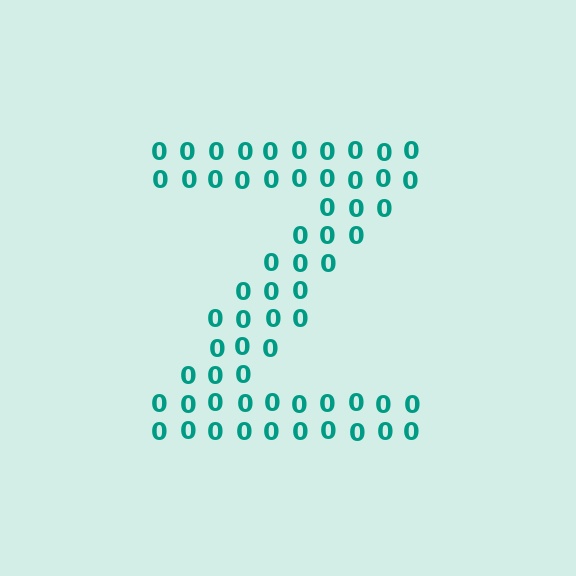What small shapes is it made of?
It is made of small digit 0's.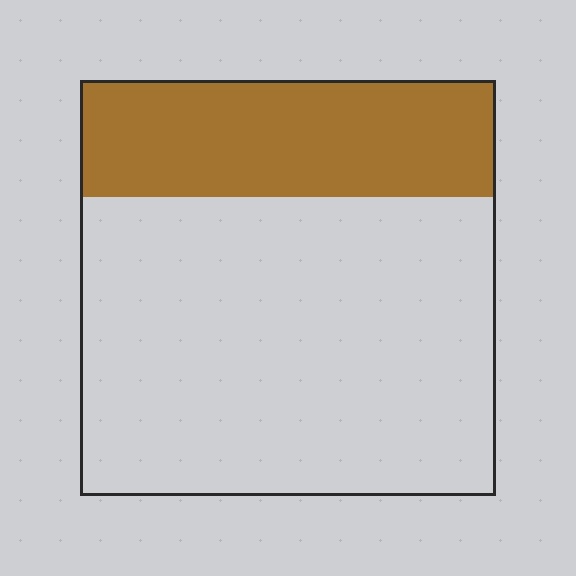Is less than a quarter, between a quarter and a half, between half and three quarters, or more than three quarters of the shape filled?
Between a quarter and a half.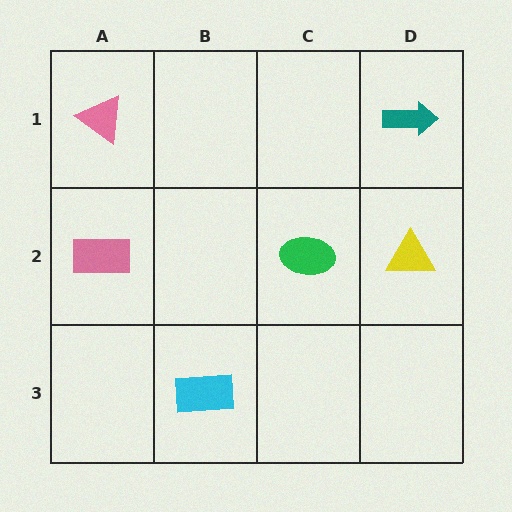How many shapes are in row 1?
2 shapes.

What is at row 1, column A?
A pink triangle.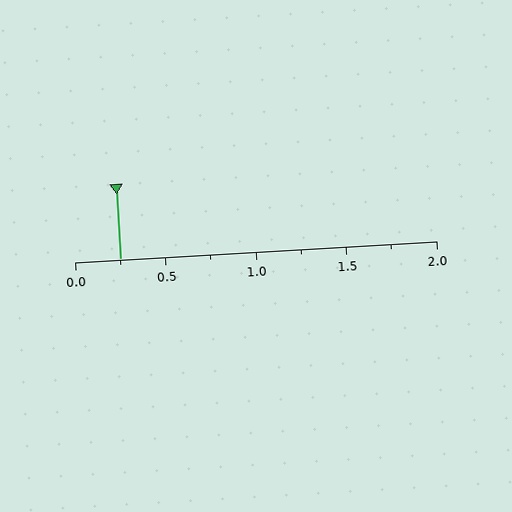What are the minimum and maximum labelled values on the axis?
The axis runs from 0.0 to 2.0.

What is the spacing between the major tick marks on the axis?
The major ticks are spaced 0.5 apart.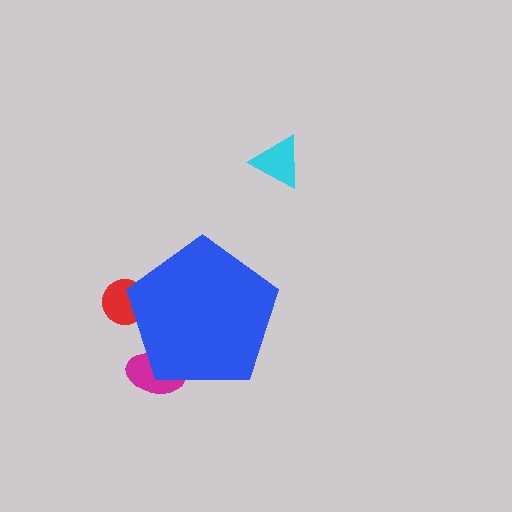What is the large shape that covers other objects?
A blue pentagon.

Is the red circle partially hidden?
Yes, the red circle is partially hidden behind the blue pentagon.